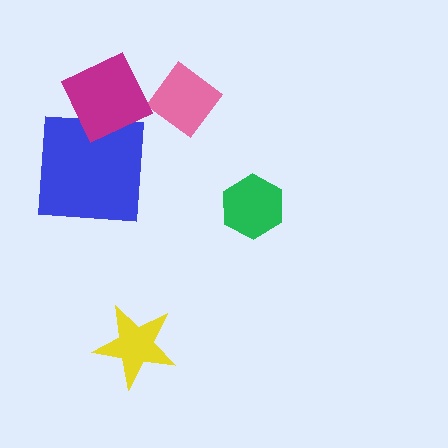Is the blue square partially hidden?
Yes, it is partially covered by another shape.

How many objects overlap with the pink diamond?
0 objects overlap with the pink diamond.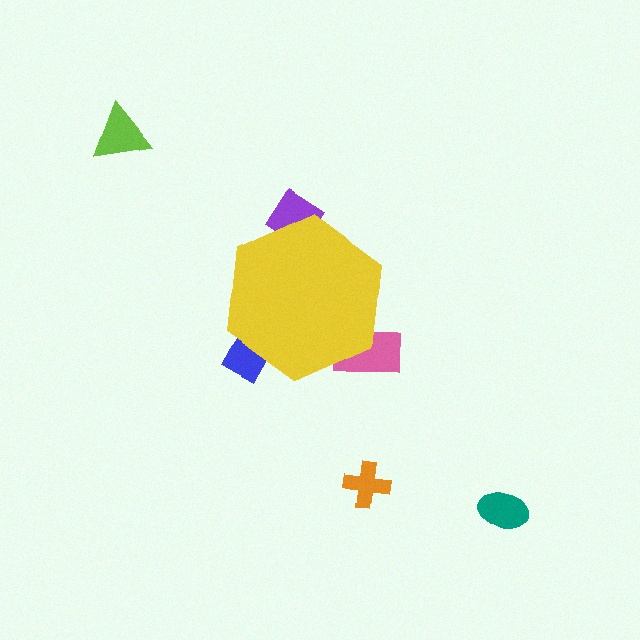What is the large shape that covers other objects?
A yellow hexagon.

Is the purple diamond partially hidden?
Yes, the purple diamond is partially hidden behind the yellow hexagon.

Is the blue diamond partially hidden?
Yes, the blue diamond is partially hidden behind the yellow hexagon.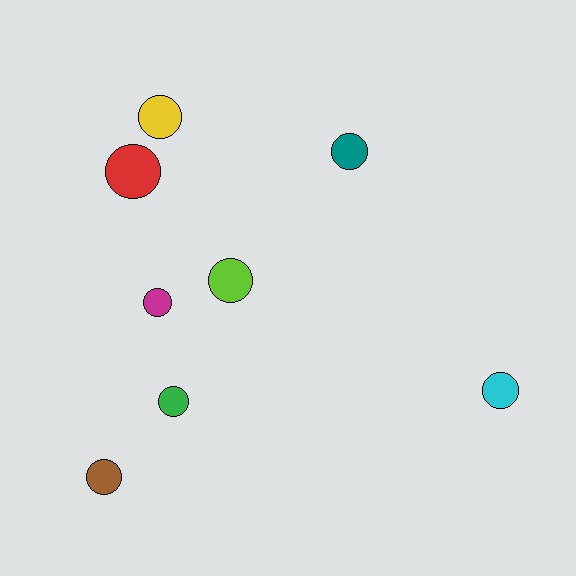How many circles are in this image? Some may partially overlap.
There are 8 circles.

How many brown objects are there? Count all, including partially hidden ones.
There is 1 brown object.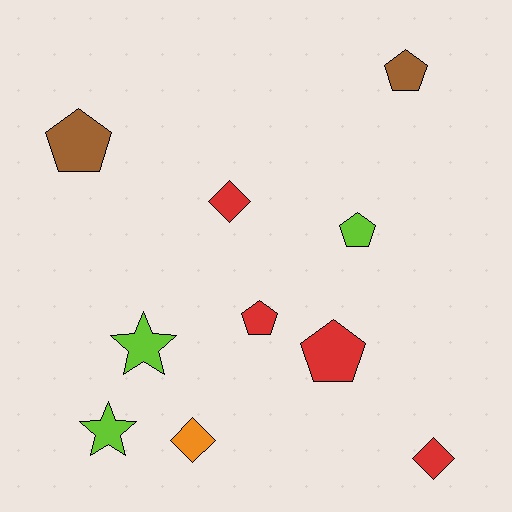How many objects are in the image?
There are 10 objects.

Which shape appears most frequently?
Pentagon, with 5 objects.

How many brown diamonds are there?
There are no brown diamonds.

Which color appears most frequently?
Red, with 4 objects.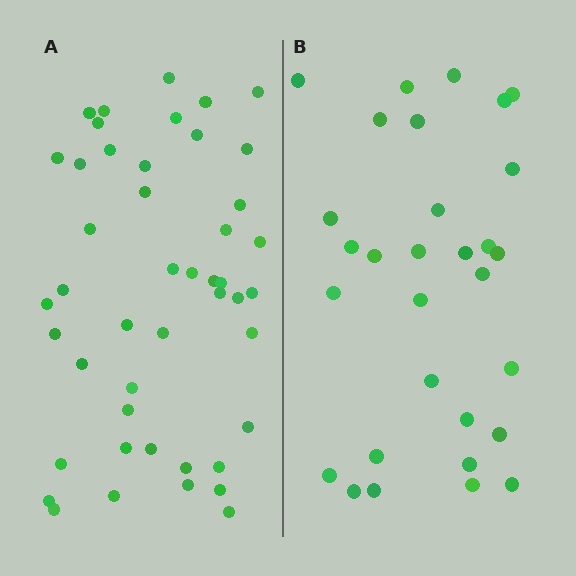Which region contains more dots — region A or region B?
Region A (the left region) has more dots.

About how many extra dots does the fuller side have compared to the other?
Region A has approximately 15 more dots than region B.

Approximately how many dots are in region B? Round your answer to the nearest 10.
About 30 dots.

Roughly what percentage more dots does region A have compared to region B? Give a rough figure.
About 55% more.